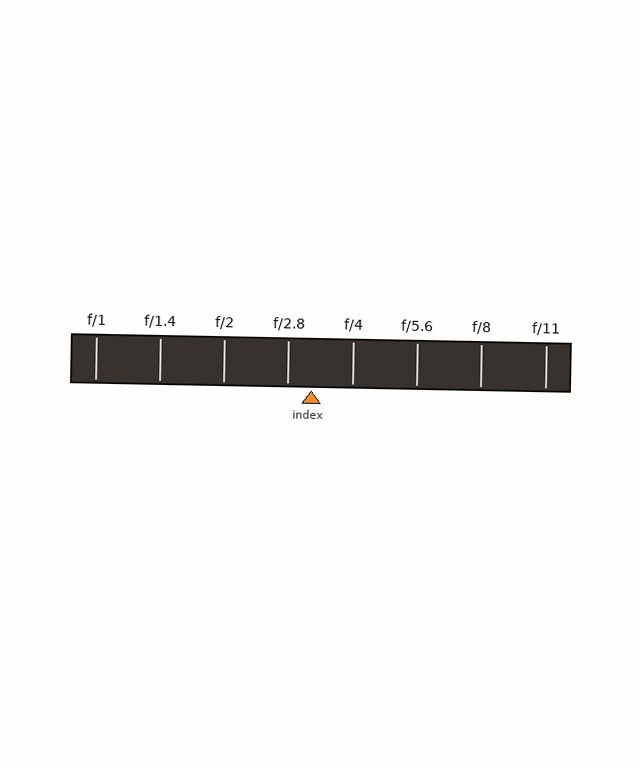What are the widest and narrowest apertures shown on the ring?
The widest aperture shown is f/1 and the narrowest is f/11.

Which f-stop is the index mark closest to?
The index mark is closest to f/2.8.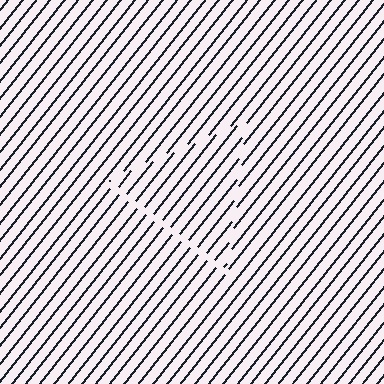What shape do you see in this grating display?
An illusory triangle. The interior of the shape contains the same grating, shifted by half a period — the contour is defined by the phase discontinuity where line-ends from the inner and outer gratings abut.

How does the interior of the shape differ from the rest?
The interior of the shape contains the same grating, shifted by half a period — the contour is defined by the phase discontinuity where line-ends from the inner and outer gratings abut.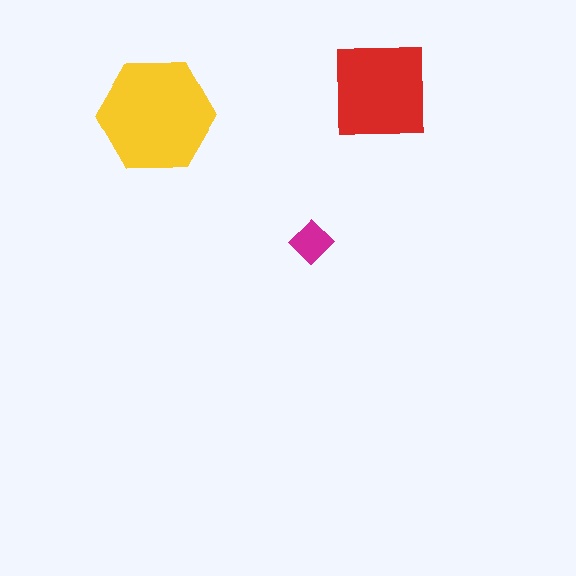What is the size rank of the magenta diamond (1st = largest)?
3rd.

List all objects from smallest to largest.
The magenta diamond, the red square, the yellow hexagon.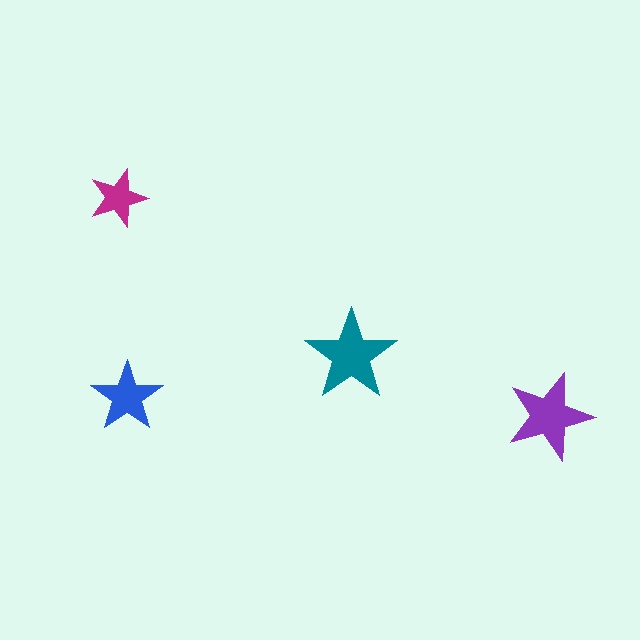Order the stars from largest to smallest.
the teal one, the purple one, the blue one, the magenta one.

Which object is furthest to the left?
The magenta star is leftmost.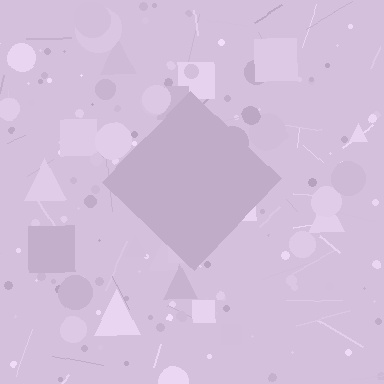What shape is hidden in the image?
A diamond is hidden in the image.